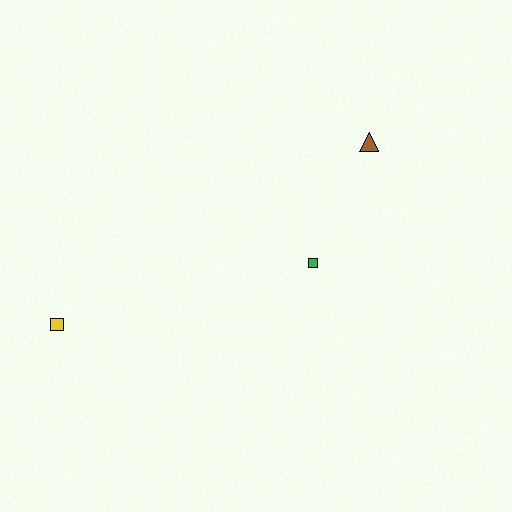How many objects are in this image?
There are 3 objects.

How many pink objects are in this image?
There are no pink objects.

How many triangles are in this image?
There is 1 triangle.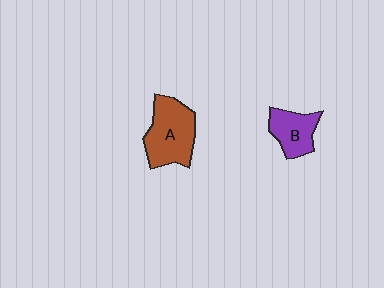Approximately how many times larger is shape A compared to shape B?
Approximately 1.6 times.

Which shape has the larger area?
Shape A (brown).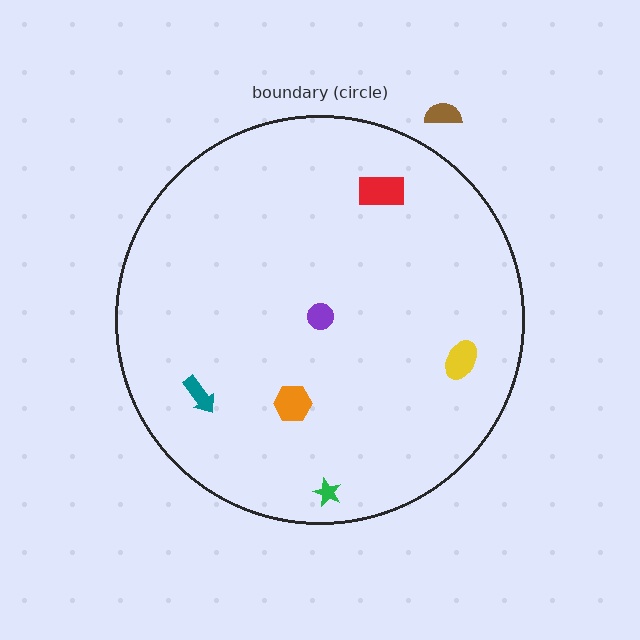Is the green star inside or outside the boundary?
Inside.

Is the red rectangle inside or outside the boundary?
Inside.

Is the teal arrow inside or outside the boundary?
Inside.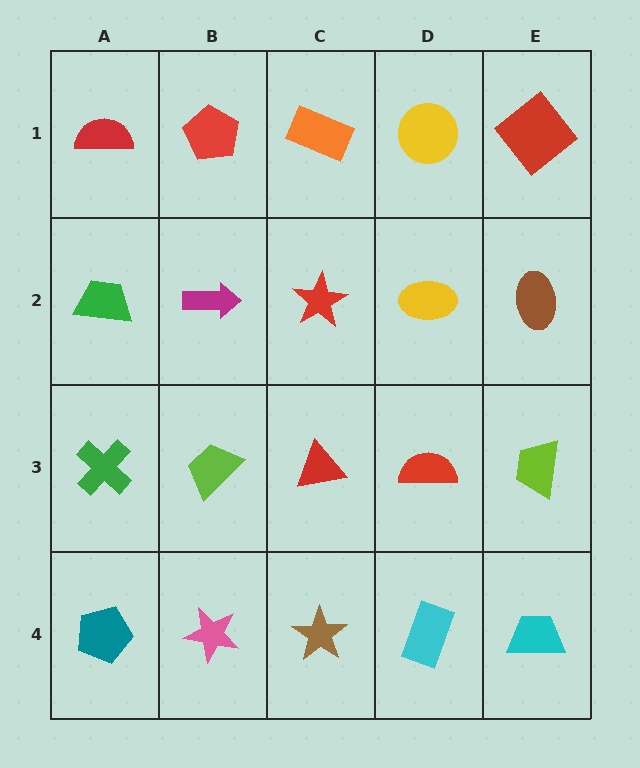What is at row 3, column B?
A lime trapezoid.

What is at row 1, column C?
An orange rectangle.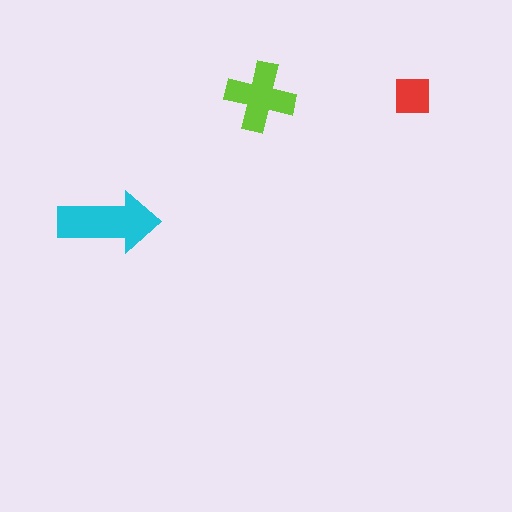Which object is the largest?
The cyan arrow.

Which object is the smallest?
The red square.